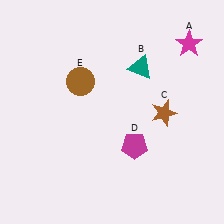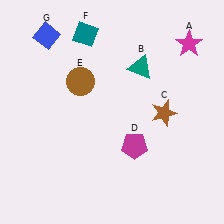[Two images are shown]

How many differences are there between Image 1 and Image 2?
There are 2 differences between the two images.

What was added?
A teal diamond (F), a blue diamond (G) were added in Image 2.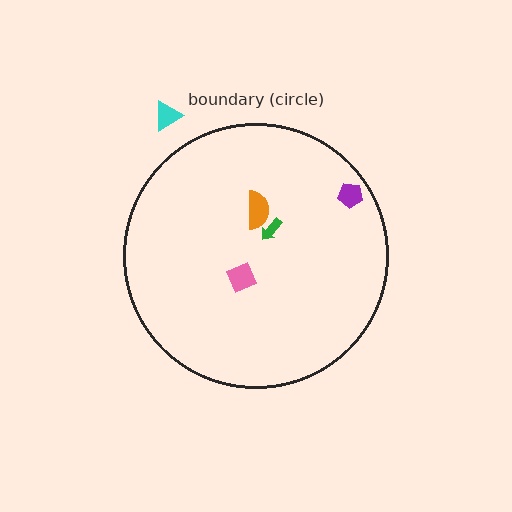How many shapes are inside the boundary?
4 inside, 1 outside.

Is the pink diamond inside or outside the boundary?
Inside.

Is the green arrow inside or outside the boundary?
Inside.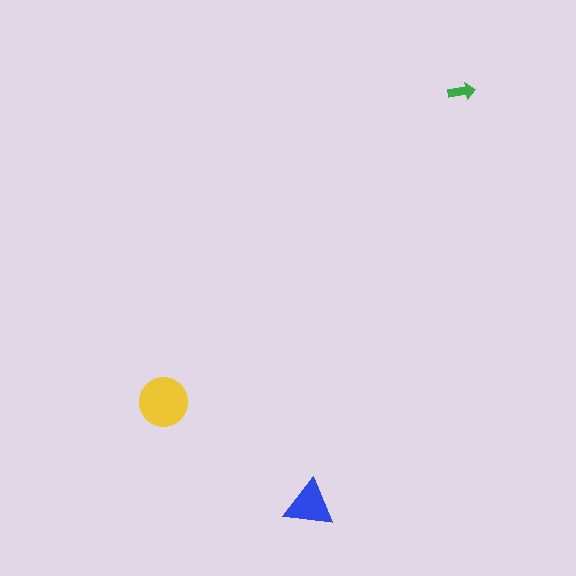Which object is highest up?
The green arrow is topmost.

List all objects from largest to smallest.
The yellow circle, the blue triangle, the green arrow.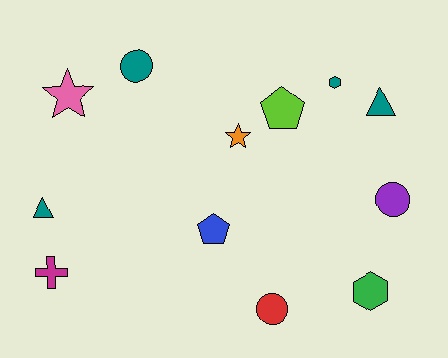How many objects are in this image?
There are 12 objects.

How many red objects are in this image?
There is 1 red object.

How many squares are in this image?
There are no squares.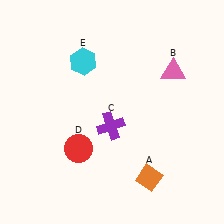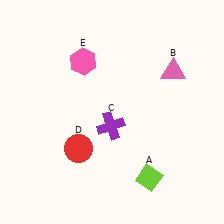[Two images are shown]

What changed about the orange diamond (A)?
In Image 1, A is orange. In Image 2, it changed to lime.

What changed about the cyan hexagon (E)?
In Image 1, E is cyan. In Image 2, it changed to pink.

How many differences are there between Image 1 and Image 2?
There are 2 differences between the two images.